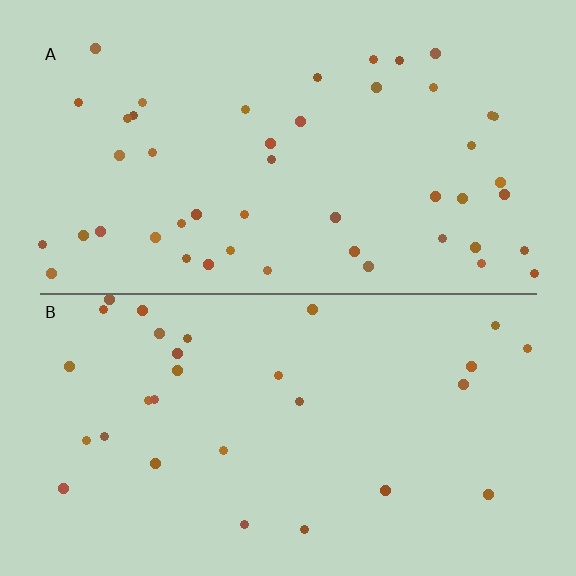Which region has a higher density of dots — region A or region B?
A (the top).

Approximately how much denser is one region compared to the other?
Approximately 1.6× — region A over region B.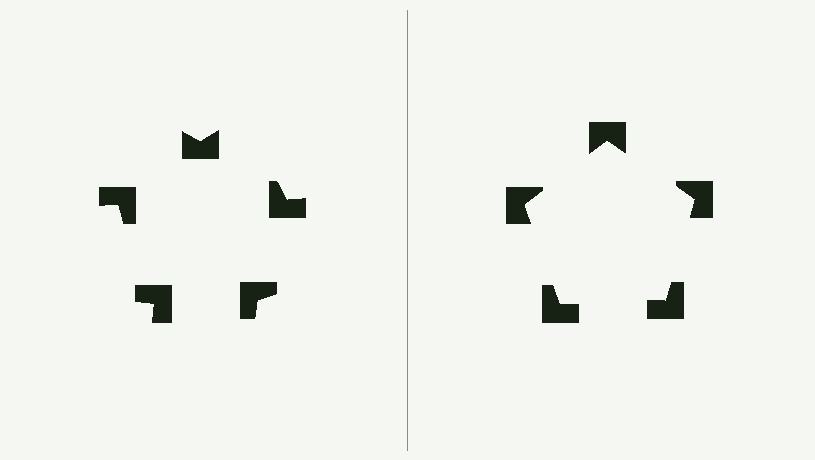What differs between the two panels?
The notched squares are positioned identically on both sides; only the wedge orientations differ. On the right they align to a pentagon; on the left they are misaligned.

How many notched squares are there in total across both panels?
10 — 5 on each side.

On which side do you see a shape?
An illusory pentagon appears on the right side. On the left side the wedge cuts are rotated, so no coherent shape forms.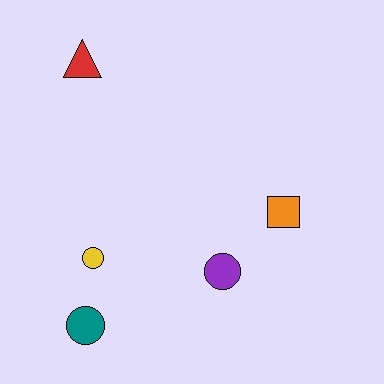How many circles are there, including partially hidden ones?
There are 3 circles.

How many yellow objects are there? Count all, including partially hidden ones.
There is 1 yellow object.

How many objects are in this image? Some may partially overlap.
There are 5 objects.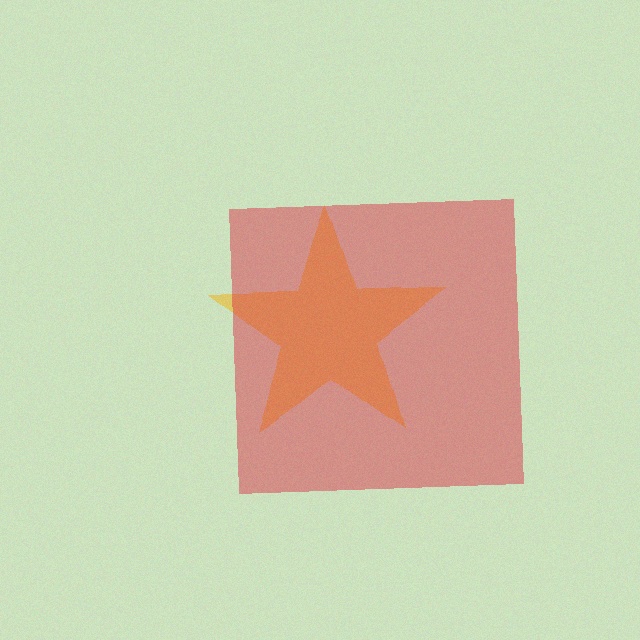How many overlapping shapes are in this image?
There are 2 overlapping shapes in the image.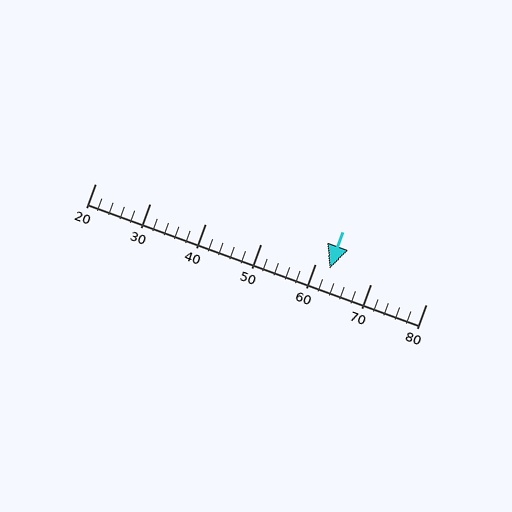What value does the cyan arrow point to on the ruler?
The cyan arrow points to approximately 62.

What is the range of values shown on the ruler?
The ruler shows values from 20 to 80.